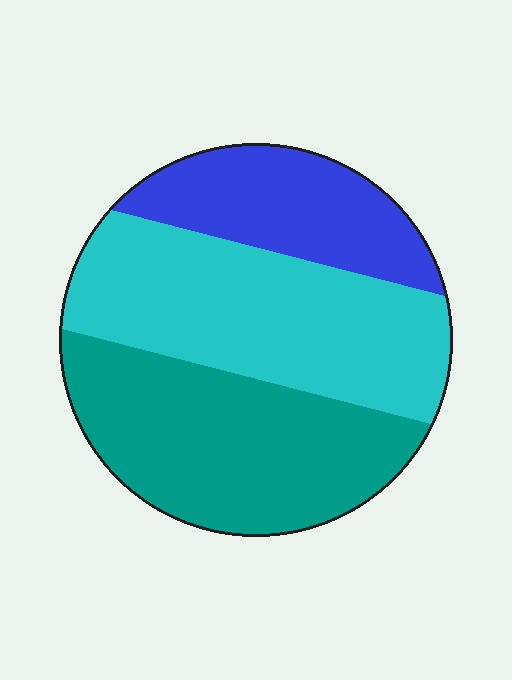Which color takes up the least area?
Blue, at roughly 20%.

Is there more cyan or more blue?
Cyan.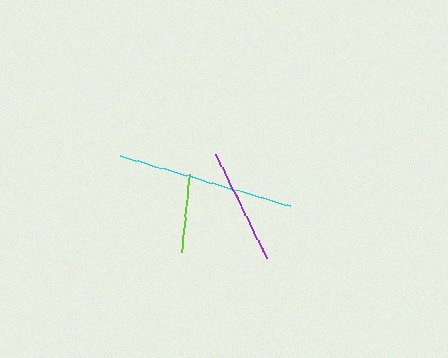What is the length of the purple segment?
The purple segment is approximately 116 pixels long.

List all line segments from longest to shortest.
From longest to shortest: cyan, purple, lime.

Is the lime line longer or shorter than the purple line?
The purple line is longer than the lime line.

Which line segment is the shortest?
The lime line is the shortest at approximately 78 pixels.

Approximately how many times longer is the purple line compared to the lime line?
The purple line is approximately 1.5 times the length of the lime line.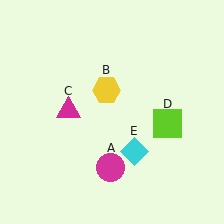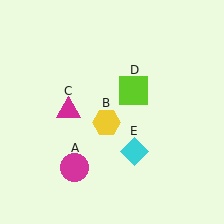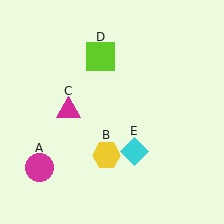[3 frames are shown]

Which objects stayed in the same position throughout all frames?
Magenta triangle (object C) and cyan diamond (object E) remained stationary.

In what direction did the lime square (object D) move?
The lime square (object D) moved up and to the left.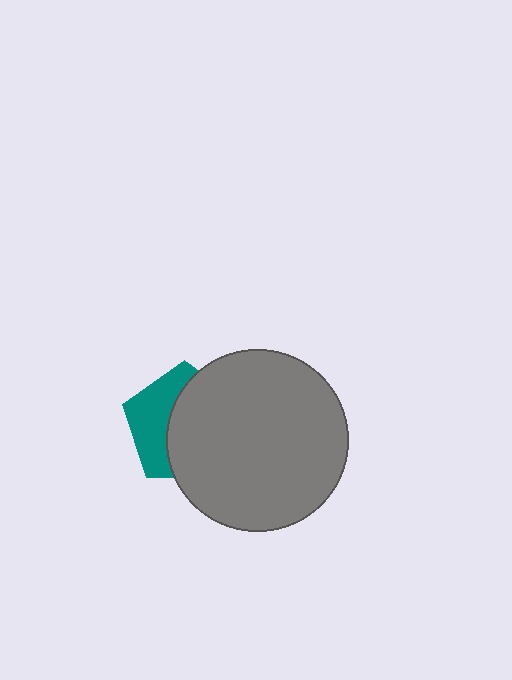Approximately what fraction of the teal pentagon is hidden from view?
Roughly 61% of the teal pentagon is hidden behind the gray circle.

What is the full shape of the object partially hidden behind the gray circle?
The partially hidden object is a teal pentagon.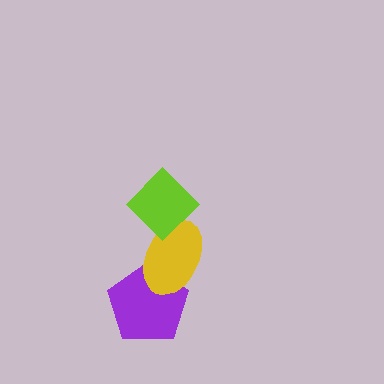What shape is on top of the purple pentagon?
The yellow ellipse is on top of the purple pentagon.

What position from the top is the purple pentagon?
The purple pentagon is 3rd from the top.